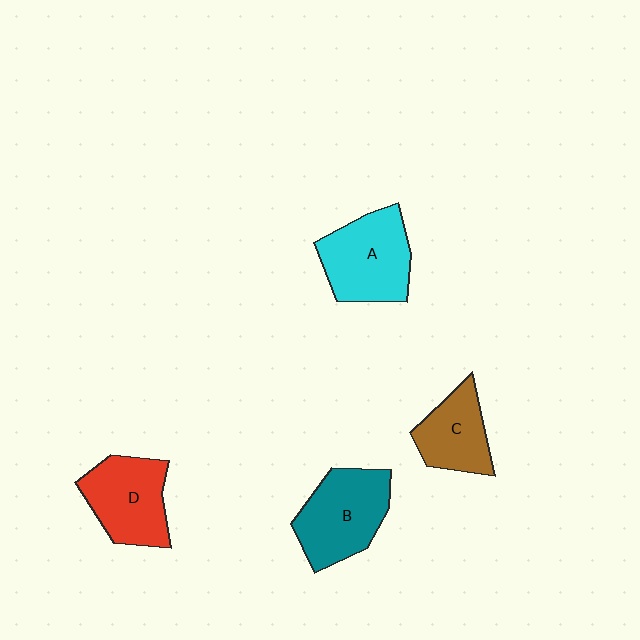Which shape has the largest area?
Shape A (cyan).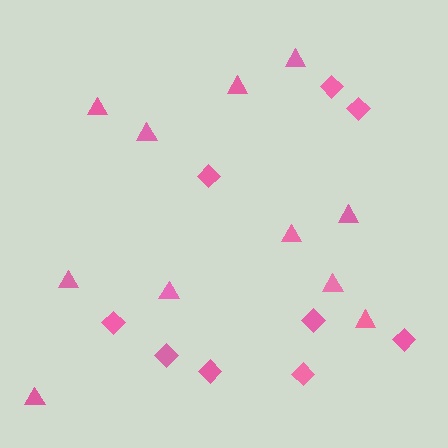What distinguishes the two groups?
There are 2 groups: one group of triangles (11) and one group of diamonds (9).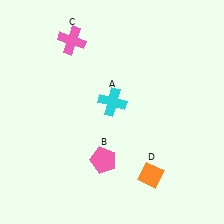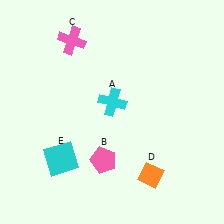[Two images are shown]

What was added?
A cyan square (E) was added in Image 2.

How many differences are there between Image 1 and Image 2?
There is 1 difference between the two images.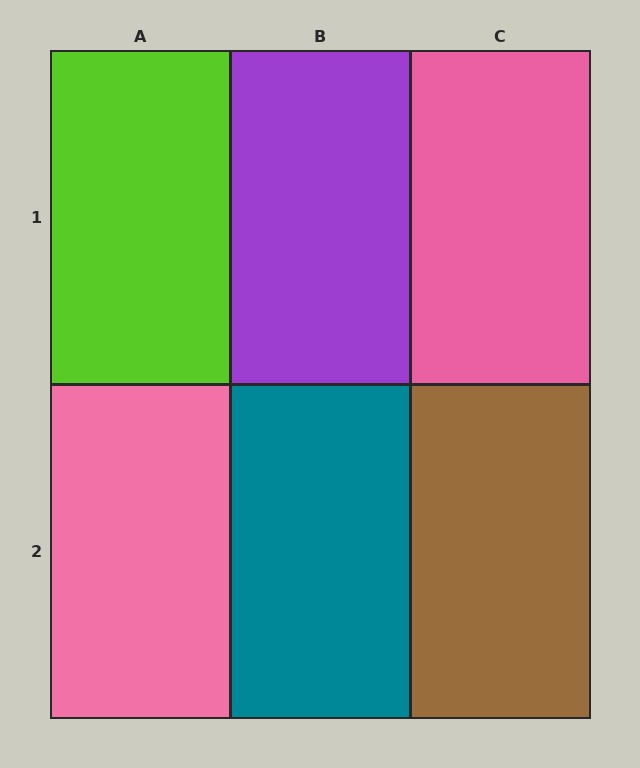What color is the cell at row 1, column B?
Purple.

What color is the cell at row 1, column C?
Pink.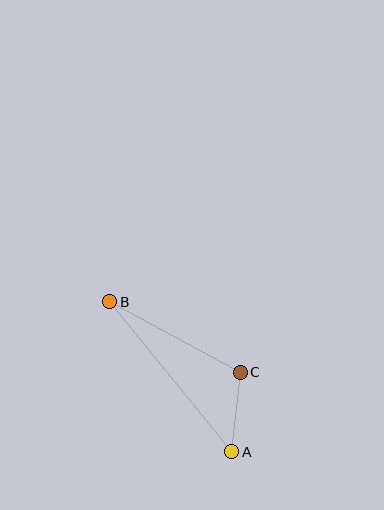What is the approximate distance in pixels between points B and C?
The distance between B and C is approximately 149 pixels.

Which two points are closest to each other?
Points A and C are closest to each other.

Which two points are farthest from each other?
Points A and B are farthest from each other.